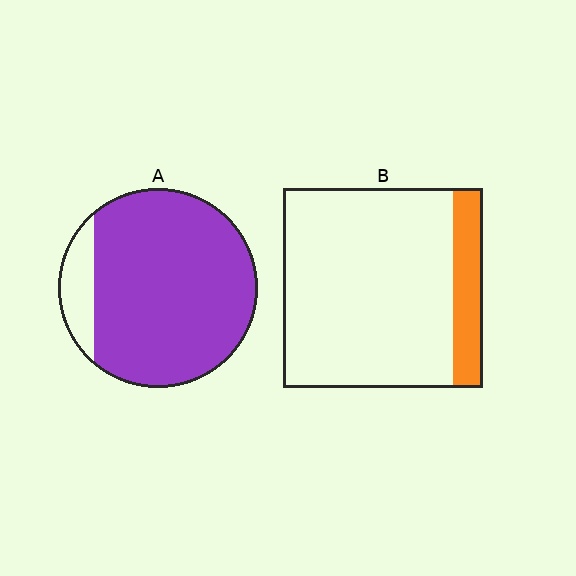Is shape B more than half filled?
No.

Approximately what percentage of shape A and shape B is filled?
A is approximately 90% and B is approximately 15%.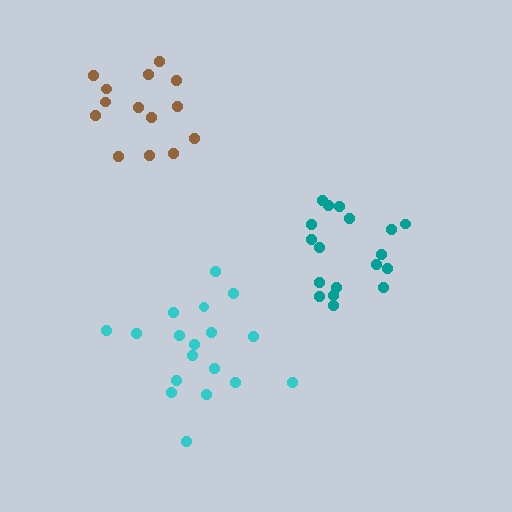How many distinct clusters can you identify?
There are 3 distinct clusters.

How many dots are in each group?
Group 1: 14 dots, Group 2: 18 dots, Group 3: 18 dots (50 total).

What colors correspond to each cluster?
The clusters are colored: brown, teal, cyan.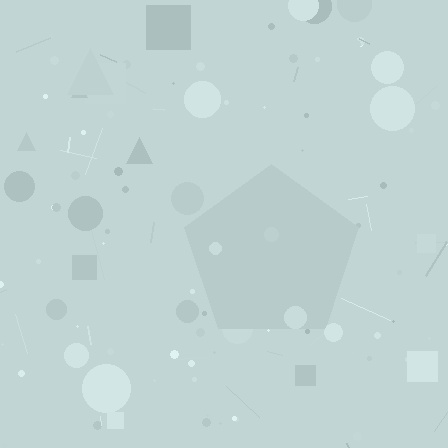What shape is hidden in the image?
A pentagon is hidden in the image.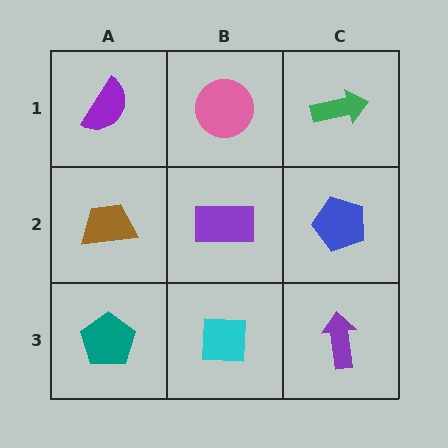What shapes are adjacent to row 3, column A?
A brown trapezoid (row 2, column A), a cyan square (row 3, column B).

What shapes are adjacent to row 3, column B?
A purple rectangle (row 2, column B), a teal pentagon (row 3, column A), a purple arrow (row 3, column C).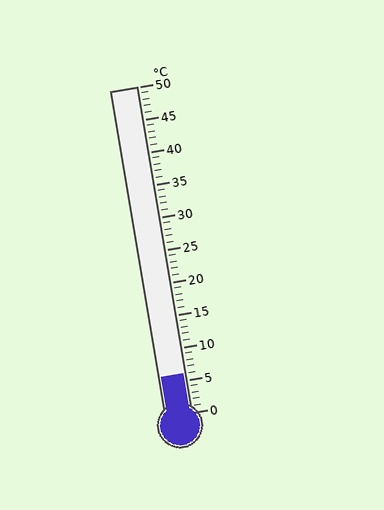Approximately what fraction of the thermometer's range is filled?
The thermometer is filled to approximately 10% of its range.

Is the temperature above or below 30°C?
The temperature is below 30°C.